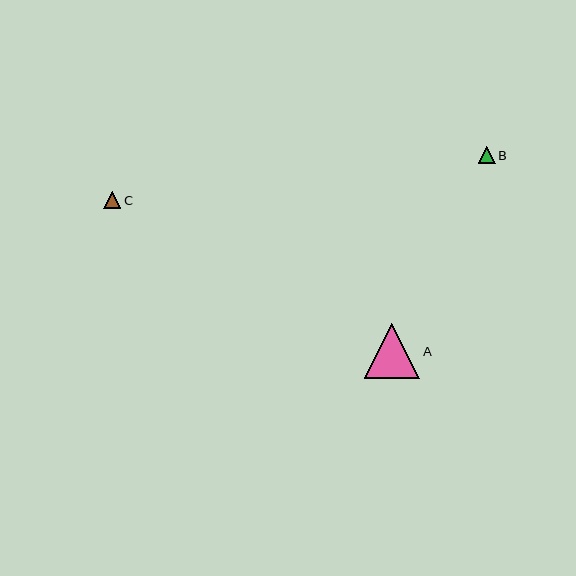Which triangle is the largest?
Triangle A is the largest with a size of approximately 55 pixels.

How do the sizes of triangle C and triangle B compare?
Triangle C and triangle B are approximately the same size.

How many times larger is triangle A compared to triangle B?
Triangle A is approximately 3.3 times the size of triangle B.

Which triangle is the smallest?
Triangle B is the smallest with a size of approximately 17 pixels.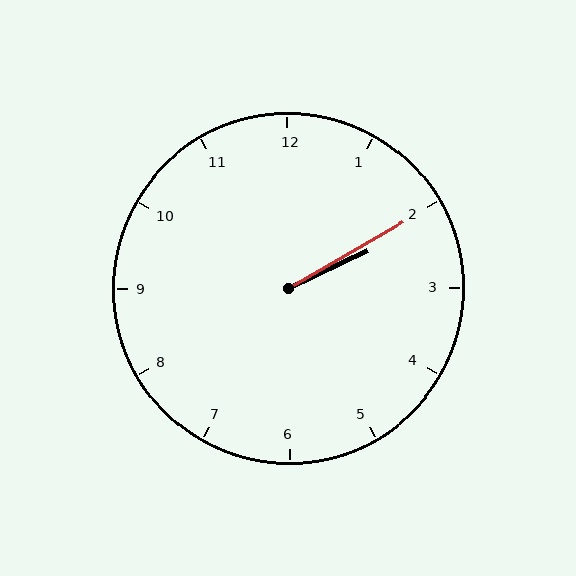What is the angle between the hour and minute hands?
Approximately 5 degrees.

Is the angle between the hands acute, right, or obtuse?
It is acute.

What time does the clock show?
2:10.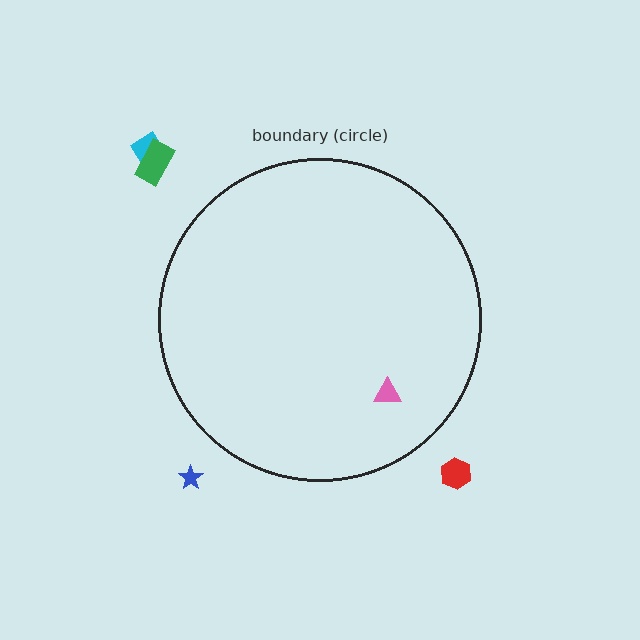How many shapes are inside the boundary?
1 inside, 4 outside.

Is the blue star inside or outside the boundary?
Outside.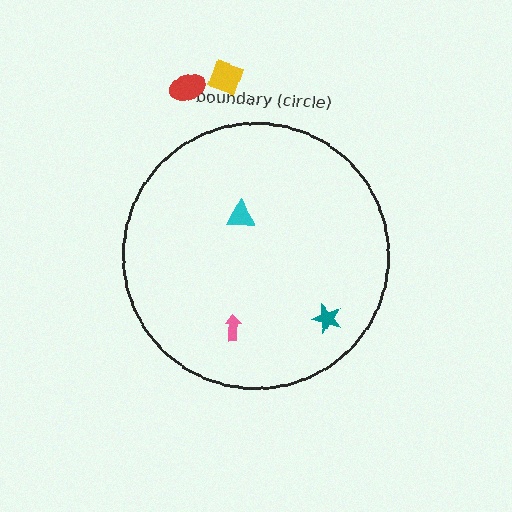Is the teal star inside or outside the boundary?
Inside.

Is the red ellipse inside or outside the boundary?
Outside.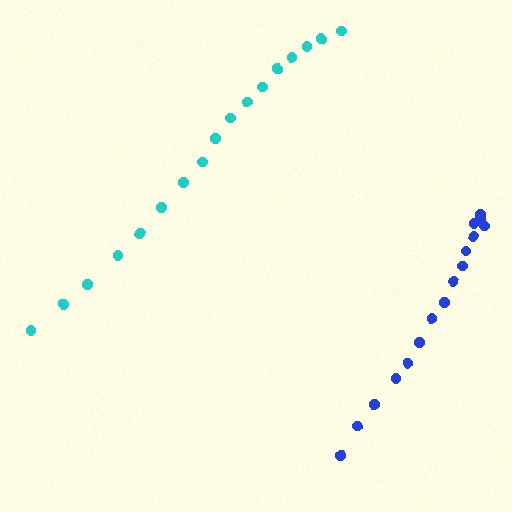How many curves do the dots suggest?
There are 2 distinct paths.